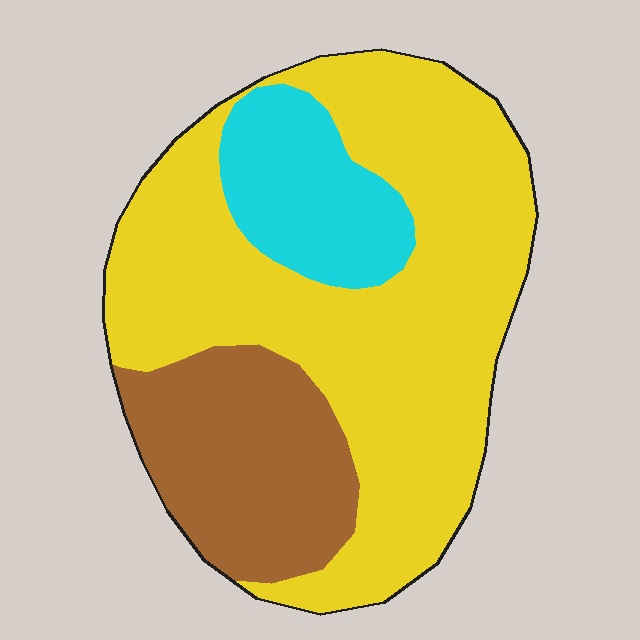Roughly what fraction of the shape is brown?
Brown covers 22% of the shape.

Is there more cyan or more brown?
Brown.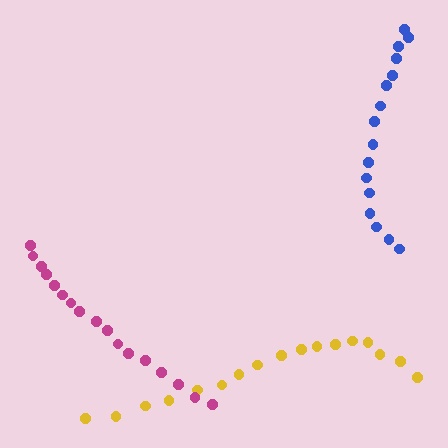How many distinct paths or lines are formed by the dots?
There are 3 distinct paths.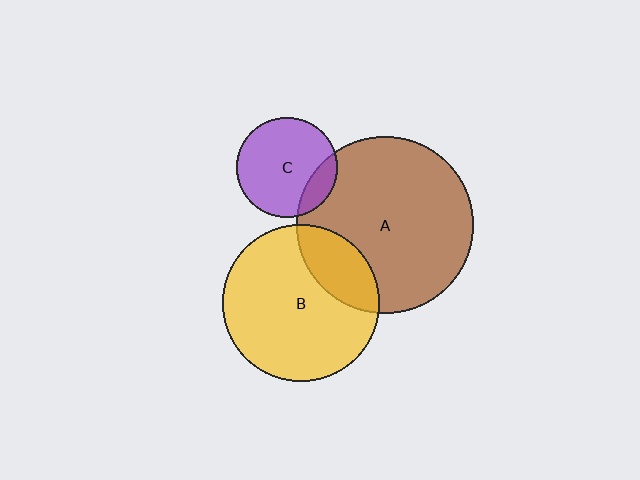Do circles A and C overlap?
Yes.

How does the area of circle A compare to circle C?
Approximately 3.1 times.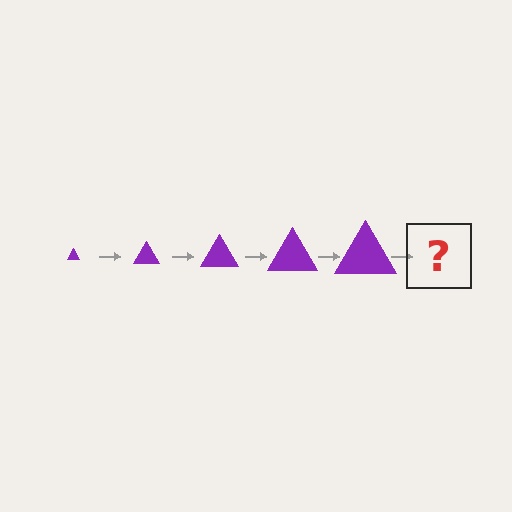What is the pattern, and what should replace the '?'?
The pattern is that the triangle gets progressively larger each step. The '?' should be a purple triangle, larger than the previous one.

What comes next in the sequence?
The next element should be a purple triangle, larger than the previous one.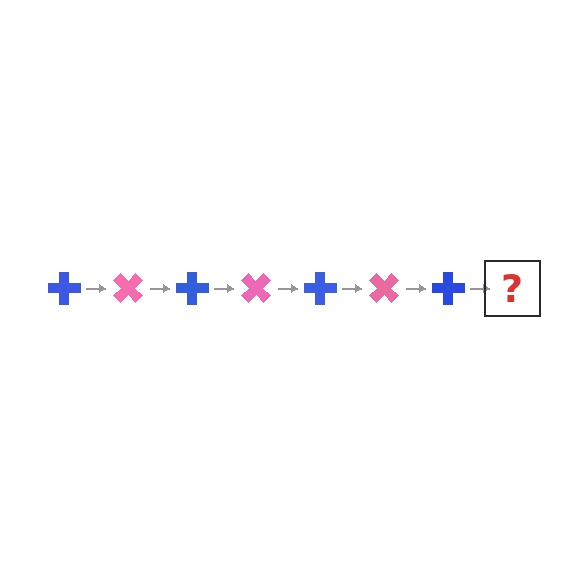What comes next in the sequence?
The next element should be a pink cross, rotated 315 degrees from the start.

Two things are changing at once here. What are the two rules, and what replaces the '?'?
The two rules are that it rotates 45 degrees each step and the color cycles through blue and pink. The '?' should be a pink cross, rotated 315 degrees from the start.